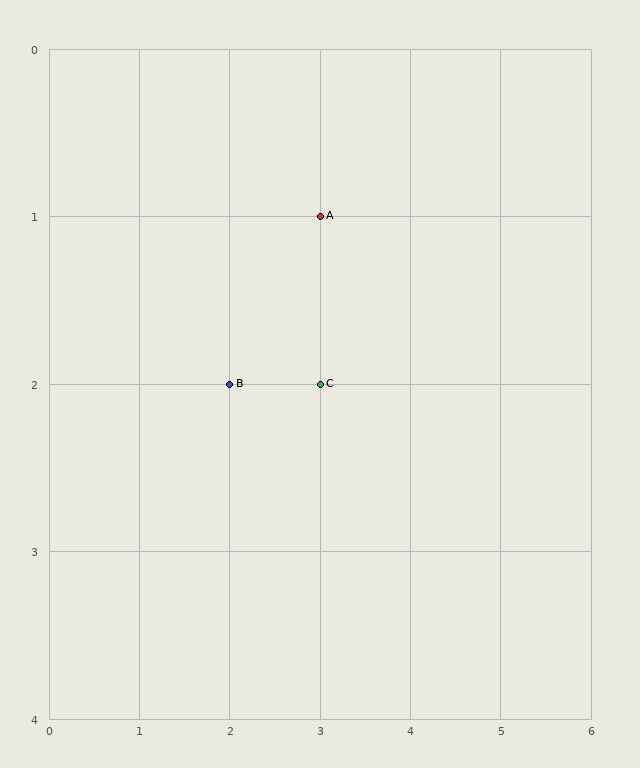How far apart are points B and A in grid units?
Points B and A are 1 column and 1 row apart (about 1.4 grid units diagonally).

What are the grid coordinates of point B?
Point B is at grid coordinates (2, 2).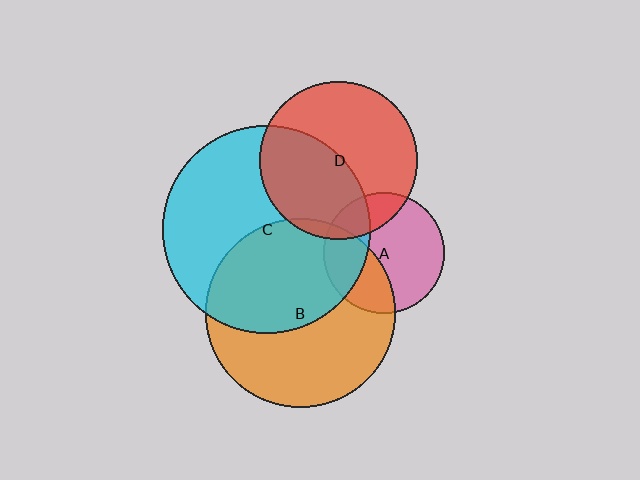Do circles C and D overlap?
Yes.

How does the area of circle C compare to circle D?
Approximately 1.7 times.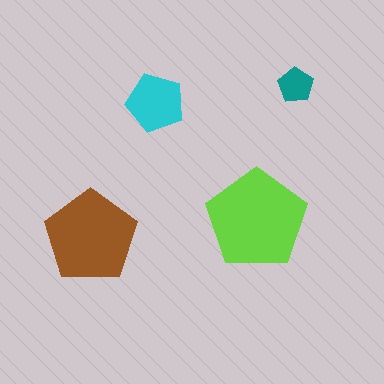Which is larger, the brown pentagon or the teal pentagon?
The brown one.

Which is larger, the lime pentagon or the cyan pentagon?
The lime one.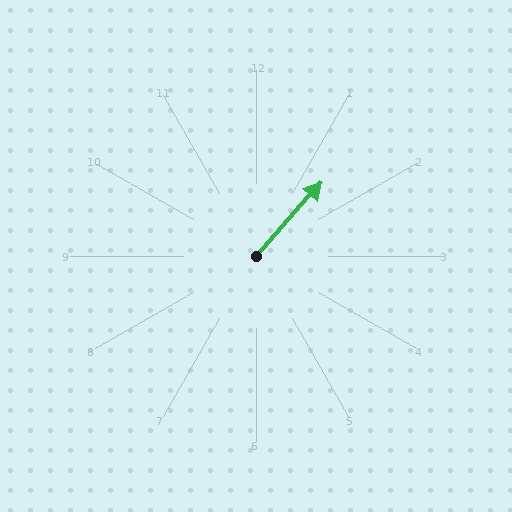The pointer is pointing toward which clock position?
Roughly 1 o'clock.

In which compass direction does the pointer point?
Northeast.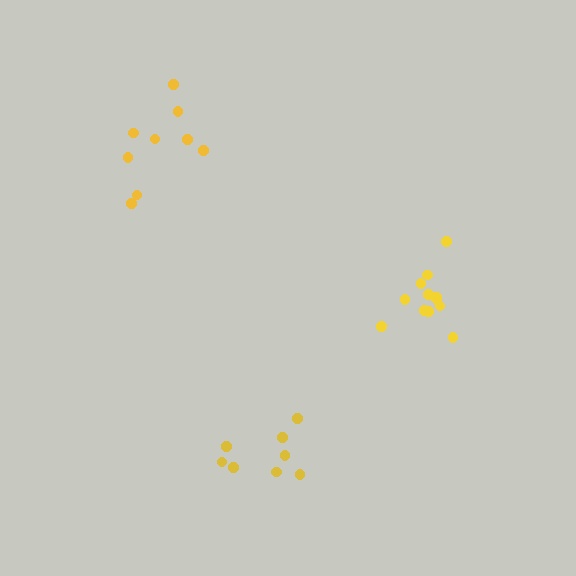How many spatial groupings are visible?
There are 3 spatial groupings.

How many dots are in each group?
Group 1: 8 dots, Group 2: 12 dots, Group 3: 9 dots (29 total).